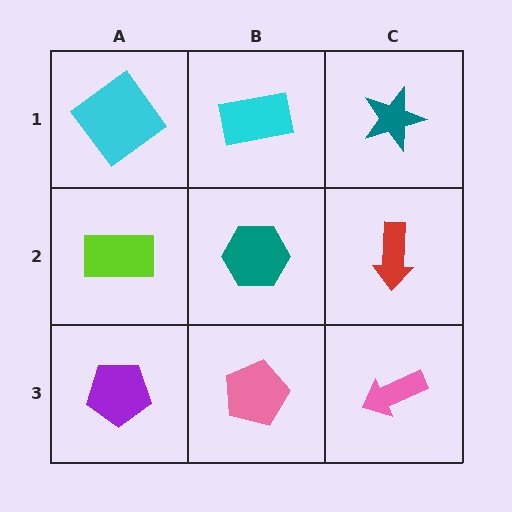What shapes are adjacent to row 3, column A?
A lime rectangle (row 2, column A), a pink pentagon (row 3, column B).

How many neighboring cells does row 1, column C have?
2.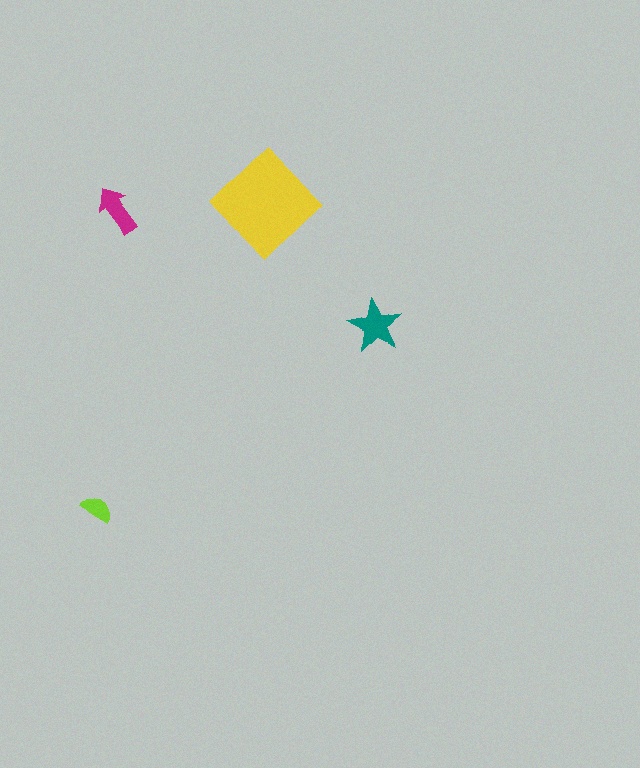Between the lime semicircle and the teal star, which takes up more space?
The teal star.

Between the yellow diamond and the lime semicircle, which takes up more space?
The yellow diamond.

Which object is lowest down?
The lime semicircle is bottommost.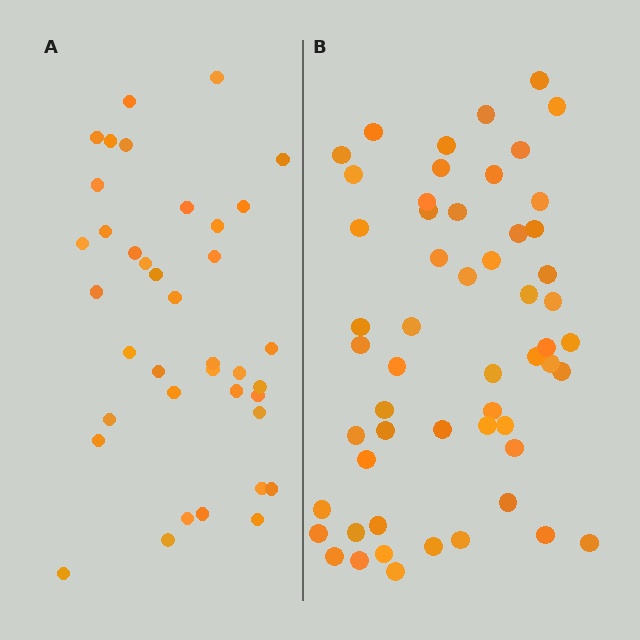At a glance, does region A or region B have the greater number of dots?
Region B (the right region) has more dots.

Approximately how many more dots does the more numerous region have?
Region B has approximately 15 more dots than region A.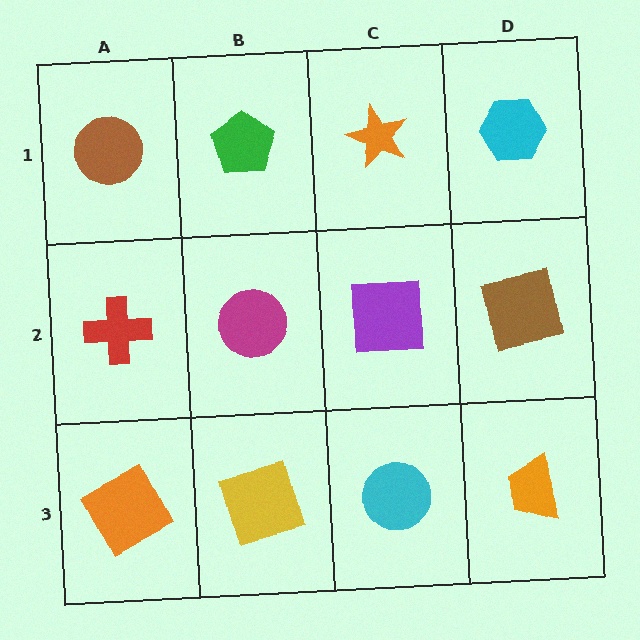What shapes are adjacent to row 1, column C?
A purple square (row 2, column C), a green pentagon (row 1, column B), a cyan hexagon (row 1, column D).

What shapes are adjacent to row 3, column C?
A purple square (row 2, column C), a yellow square (row 3, column B), an orange trapezoid (row 3, column D).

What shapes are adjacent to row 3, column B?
A magenta circle (row 2, column B), an orange square (row 3, column A), a cyan circle (row 3, column C).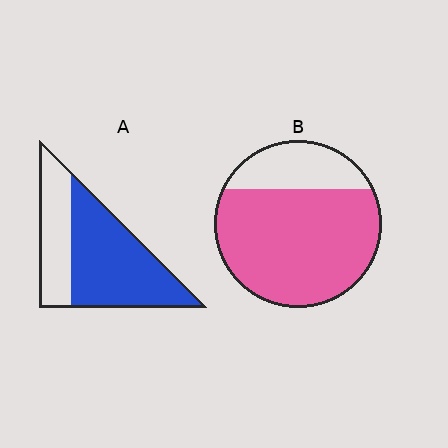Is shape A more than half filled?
Yes.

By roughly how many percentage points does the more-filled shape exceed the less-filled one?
By roughly 10 percentage points (B over A).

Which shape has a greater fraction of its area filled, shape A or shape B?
Shape B.